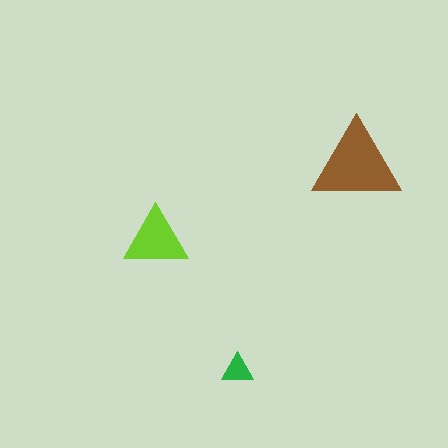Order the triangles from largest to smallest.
the brown one, the lime one, the green one.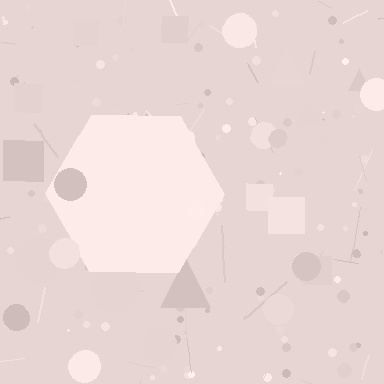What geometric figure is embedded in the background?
A hexagon is embedded in the background.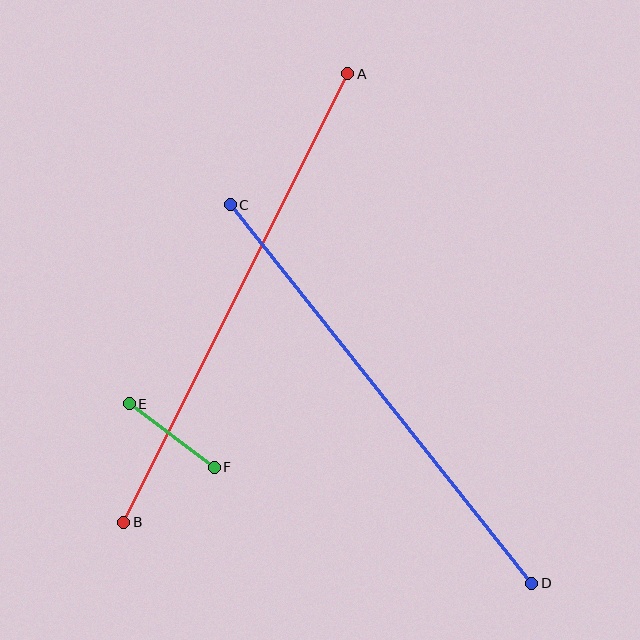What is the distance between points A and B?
The distance is approximately 501 pixels.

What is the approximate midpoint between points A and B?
The midpoint is at approximately (236, 298) pixels.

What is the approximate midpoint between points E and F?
The midpoint is at approximately (172, 436) pixels.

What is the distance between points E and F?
The distance is approximately 106 pixels.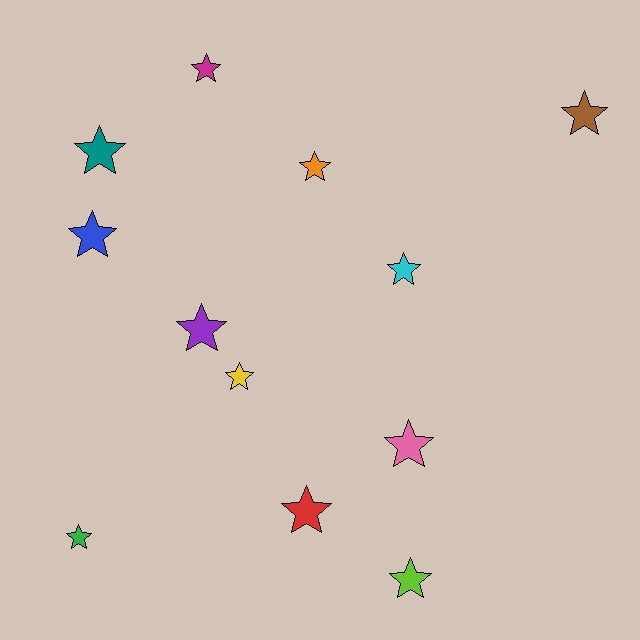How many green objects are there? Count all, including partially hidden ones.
There is 1 green object.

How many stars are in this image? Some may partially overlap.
There are 12 stars.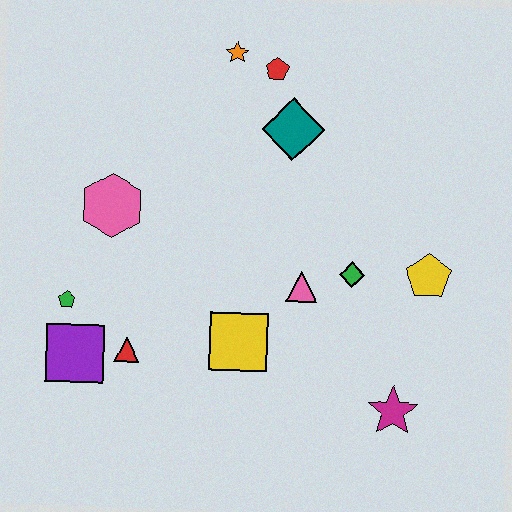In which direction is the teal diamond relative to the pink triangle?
The teal diamond is above the pink triangle.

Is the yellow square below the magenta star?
No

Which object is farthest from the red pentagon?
The magenta star is farthest from the red pentagon.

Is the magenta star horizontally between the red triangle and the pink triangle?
No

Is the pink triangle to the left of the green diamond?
Yes